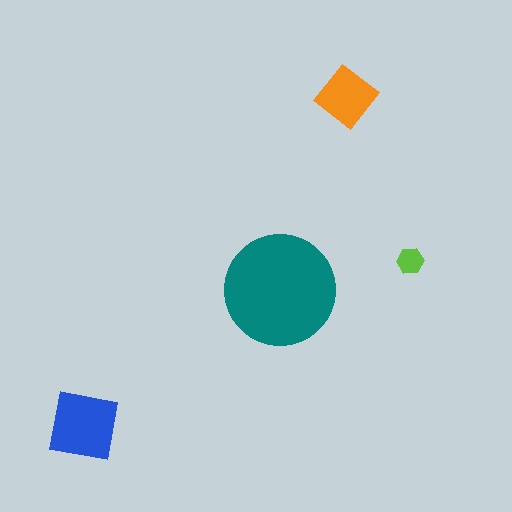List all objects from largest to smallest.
The teal circle, the blue square, the orange diamond, the lime hexagon.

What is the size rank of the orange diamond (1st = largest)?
3rd.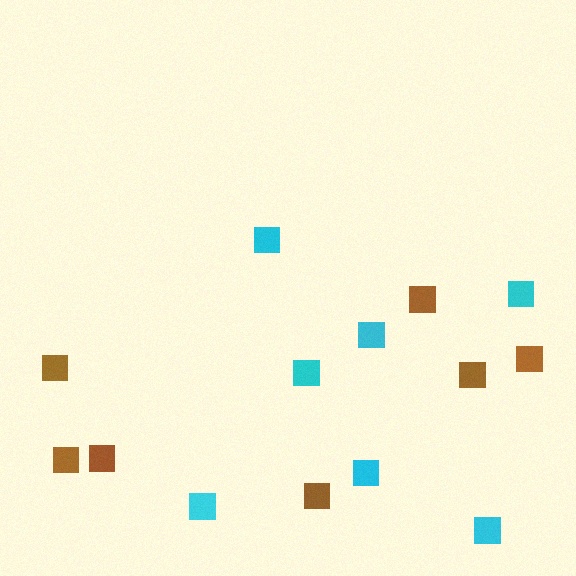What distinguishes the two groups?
There are 2 groups: one group of cyan squares (7) and one group of brown squares (7).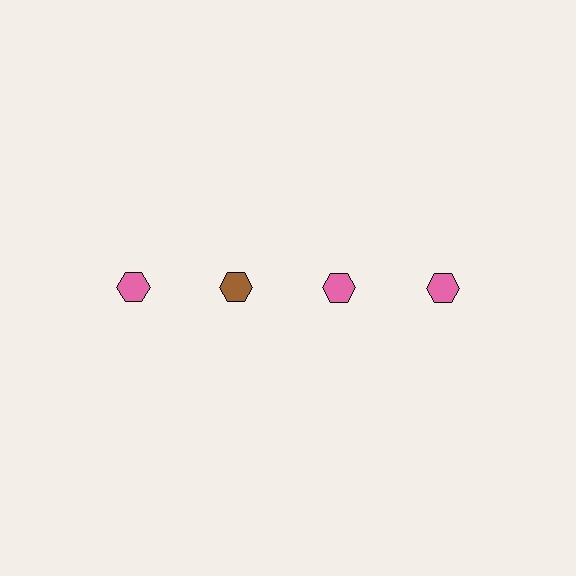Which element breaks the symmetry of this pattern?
The brown hexagon in the top row, second from left column breaks the symmetry. All other shapes are pink hexagons.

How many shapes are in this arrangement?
There are 4 shapes arranged in a grid pattern.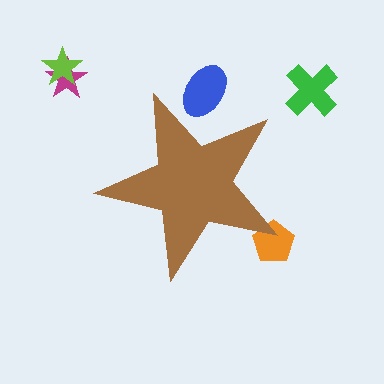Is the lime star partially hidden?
No, the lime star is fully visible.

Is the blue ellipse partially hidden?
Yes, the blue ellipse is partially hidden behind the brown star.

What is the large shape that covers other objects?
A brown star.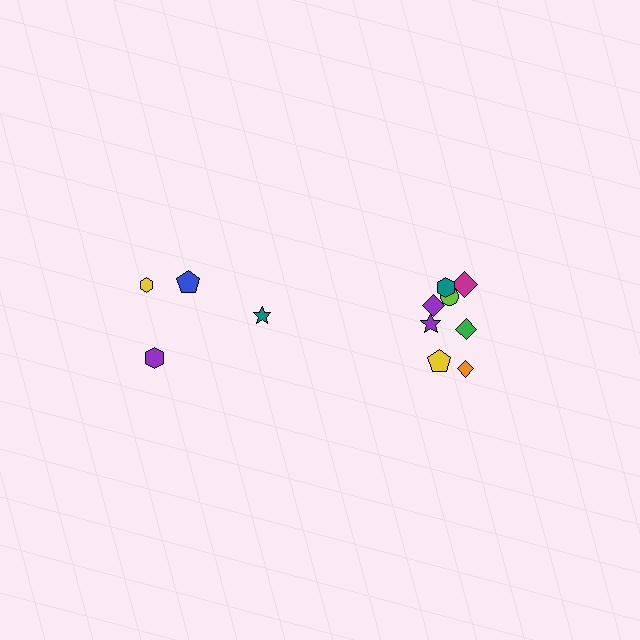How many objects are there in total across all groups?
There are 12 objects.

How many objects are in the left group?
There are 4 objects.